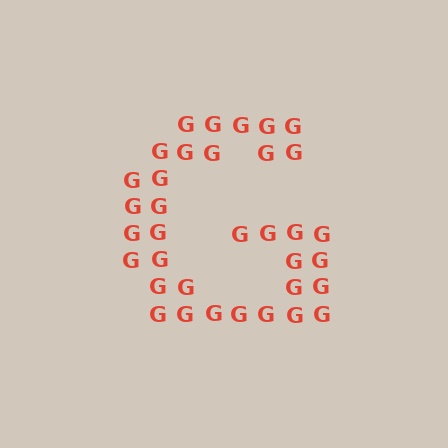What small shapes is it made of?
It is made of small letter G's.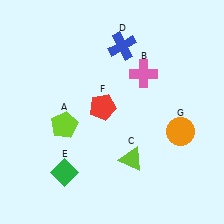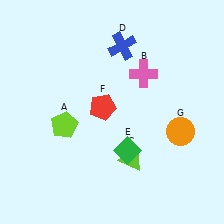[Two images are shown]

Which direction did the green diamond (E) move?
The green diamond (E) moved right.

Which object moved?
The green diamond (E) moved right.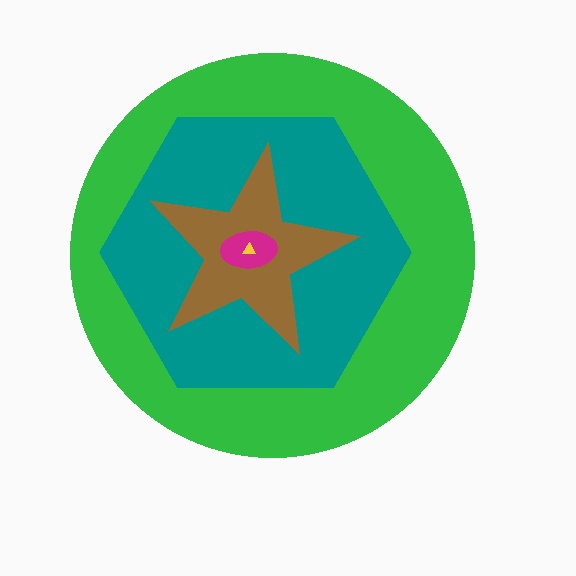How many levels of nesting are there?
5.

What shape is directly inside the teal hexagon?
The brown star.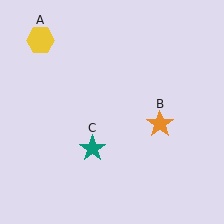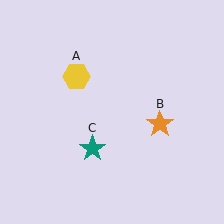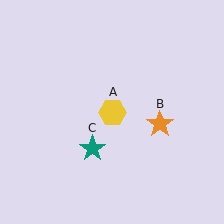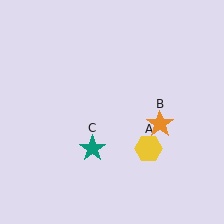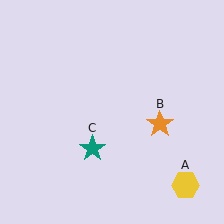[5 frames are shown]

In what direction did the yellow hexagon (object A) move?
The yellow hexagon (object A) moved down and to the right.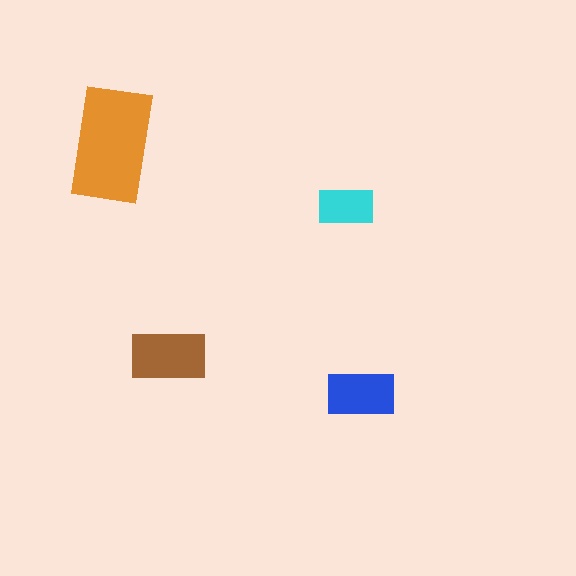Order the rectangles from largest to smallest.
the orange one, the brown one, the blue one, the cyan one.